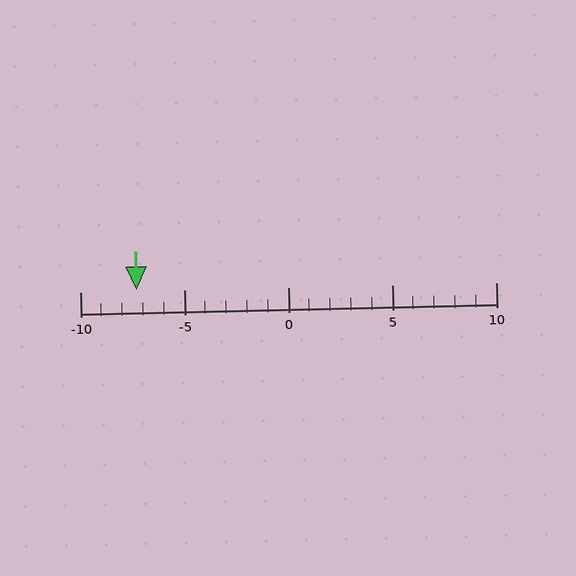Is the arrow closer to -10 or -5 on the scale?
The arrow is closer to -5.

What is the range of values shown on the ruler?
The ruler shows values from -10 to 10.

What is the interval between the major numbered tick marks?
The major tick marks are spaced 5 units apart.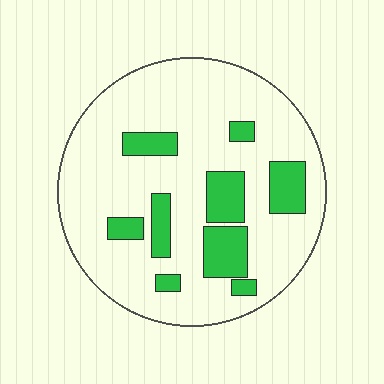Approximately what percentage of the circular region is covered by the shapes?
Approximately 20%.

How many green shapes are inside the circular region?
9.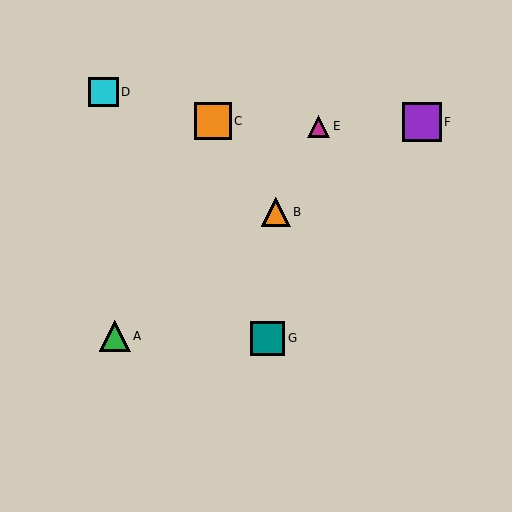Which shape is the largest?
The purple square (labeled F) is the largest.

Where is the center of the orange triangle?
The center of the orange triangle is at (276, 212).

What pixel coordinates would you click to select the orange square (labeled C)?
Click at (213, 121) to select the orange square C.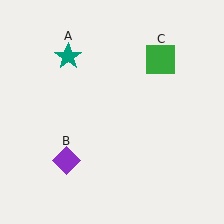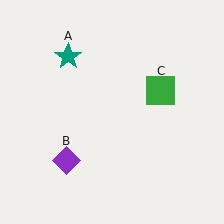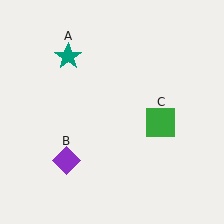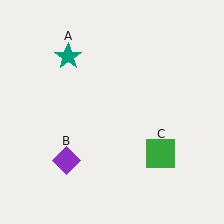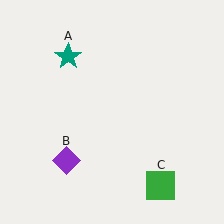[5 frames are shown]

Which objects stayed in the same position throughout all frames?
Teal star (object A) and purple diamond (object B) remained stationary.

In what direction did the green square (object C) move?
The green square (object C) moved down.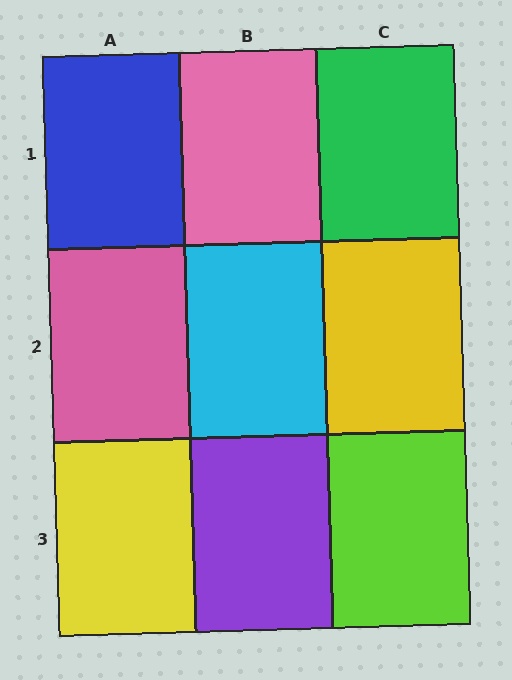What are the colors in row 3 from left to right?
Yellow, purple, lime.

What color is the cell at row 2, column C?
Yellow.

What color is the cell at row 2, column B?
Cyan.